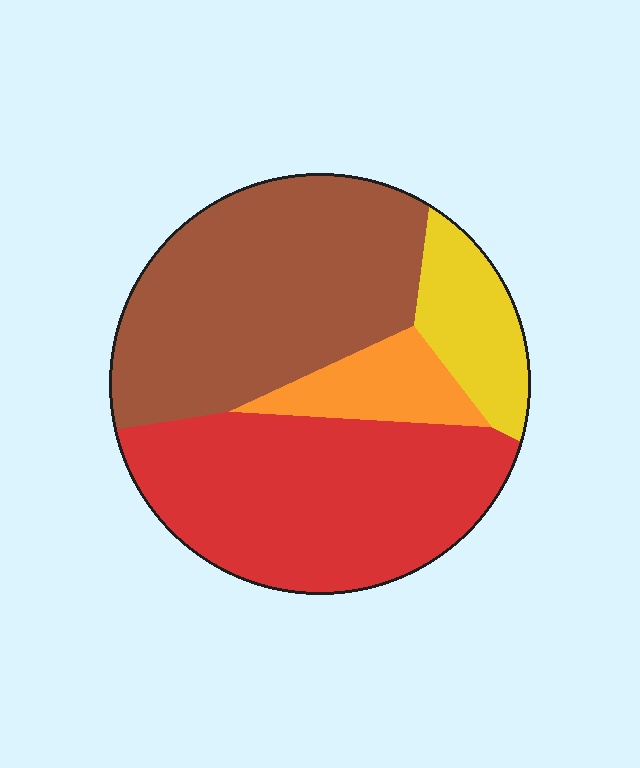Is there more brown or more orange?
Brown.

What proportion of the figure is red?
Red covers around 40% of the figure.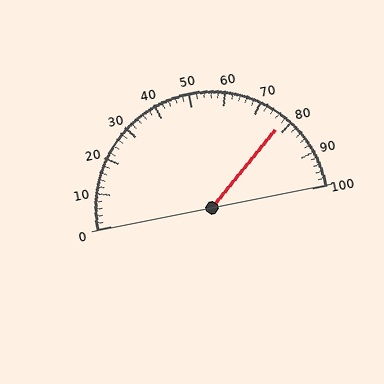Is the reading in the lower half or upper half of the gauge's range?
The reading is in the upper half of the range (0 to 100).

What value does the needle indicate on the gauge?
The needle indicates approximately 78.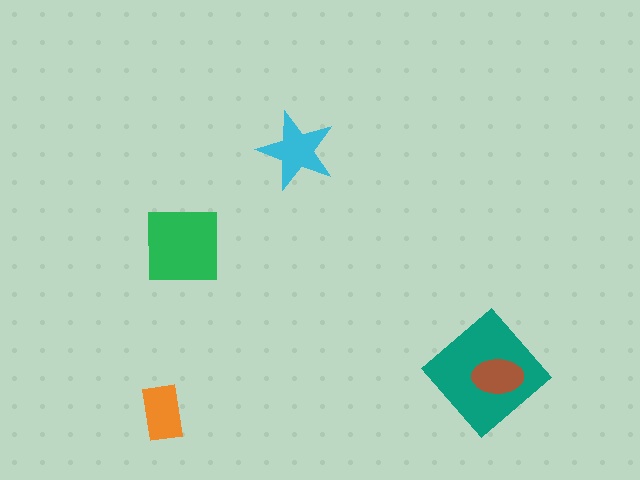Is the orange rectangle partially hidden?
No, no other shape covers it.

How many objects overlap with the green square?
0 objects overlap with the green square.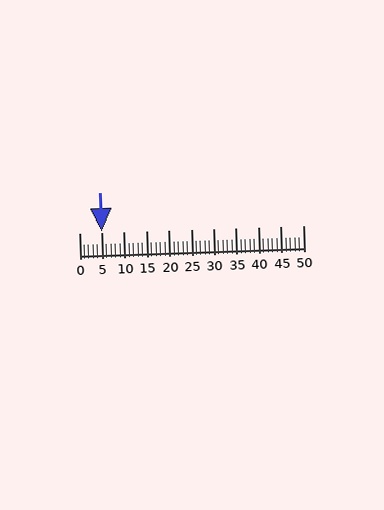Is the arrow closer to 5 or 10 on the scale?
The arrow is closer to 5.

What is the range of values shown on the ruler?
The ruler shows values from 0 to 50.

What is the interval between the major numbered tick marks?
The major tick marks are spaced 5 units apart.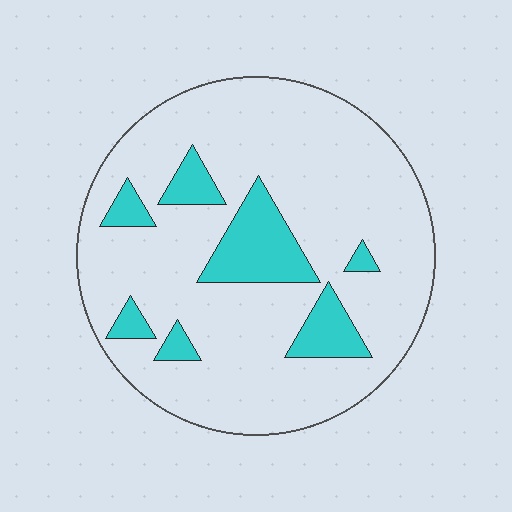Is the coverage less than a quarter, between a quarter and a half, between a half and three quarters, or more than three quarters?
Less than a quarter.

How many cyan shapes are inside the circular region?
7.